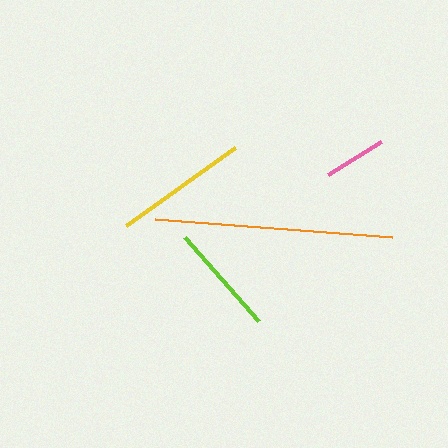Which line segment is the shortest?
The pink line is the shortest at approximately 62 pixels.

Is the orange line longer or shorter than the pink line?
The orange line is longer than the pink line.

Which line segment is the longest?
The orange line is the longest at approximately 237 pixels.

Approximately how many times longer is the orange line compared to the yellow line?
The orange line is approximately 1.8 times the length of the yellow line.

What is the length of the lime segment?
The lime segment is approximately 113 pixels long.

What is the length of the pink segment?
The pink segment is approximately 62 pixels long.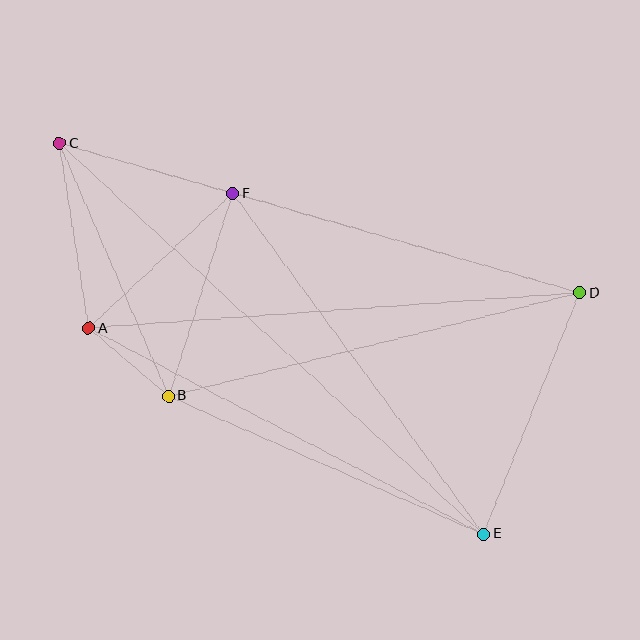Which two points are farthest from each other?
Points C and E are farthest from each other.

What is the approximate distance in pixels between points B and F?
The distance between B and F is approximately 212 pixels.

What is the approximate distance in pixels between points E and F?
The distance between E and F is approximately 423 pixels.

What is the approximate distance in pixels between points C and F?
The distance between C and F is approximately 180 pixels.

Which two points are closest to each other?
Points A and B are closest to each other.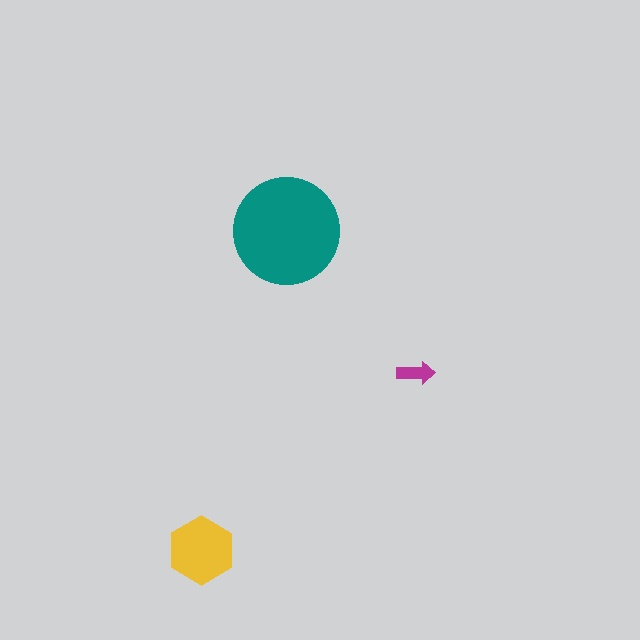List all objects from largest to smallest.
The teal circle, the yellow hexagon, the magenta arrow.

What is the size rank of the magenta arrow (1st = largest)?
3rd.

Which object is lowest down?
The yellow hexagon is bottommost.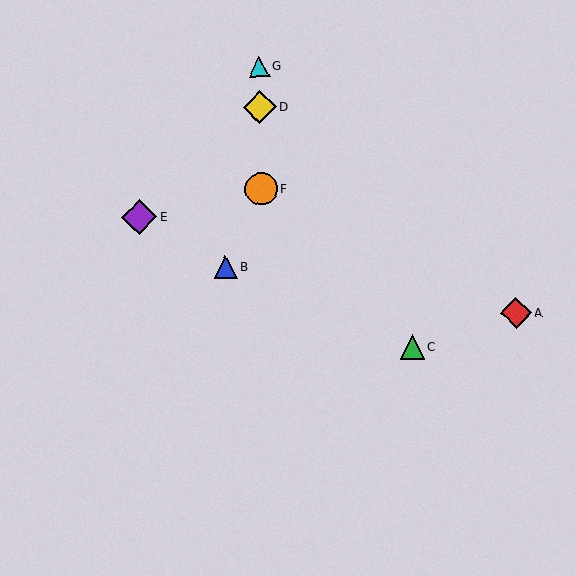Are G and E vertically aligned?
No, G is at x≈259 and E is at x≈139.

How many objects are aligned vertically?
3 objects (D, F, G) are aligned vertically.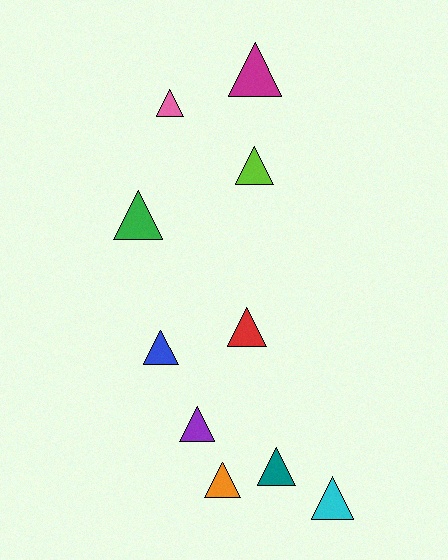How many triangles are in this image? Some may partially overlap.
There are 10 triangles.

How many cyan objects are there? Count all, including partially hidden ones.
There is 1 cyan object.